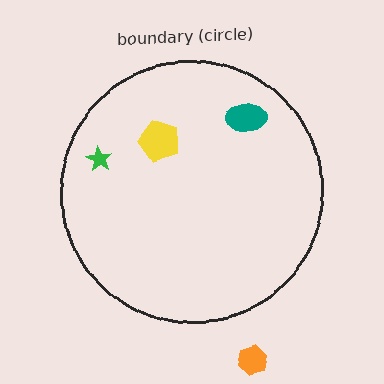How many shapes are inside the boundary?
3 inside, 1 outside.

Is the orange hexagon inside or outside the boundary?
Outside.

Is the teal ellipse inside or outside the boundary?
Inside.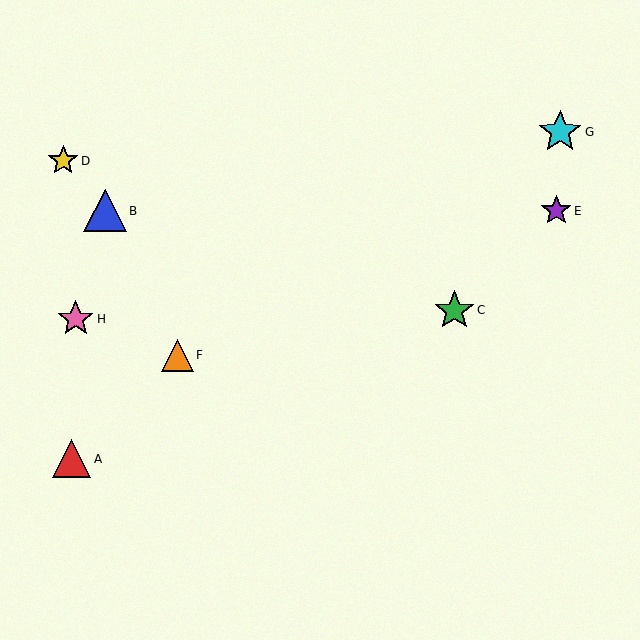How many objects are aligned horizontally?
2 objects (B, E) are aligned horizontally.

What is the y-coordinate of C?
Object C is at y≈310.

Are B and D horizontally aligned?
No, B is at y≈211 and D is at y≈161.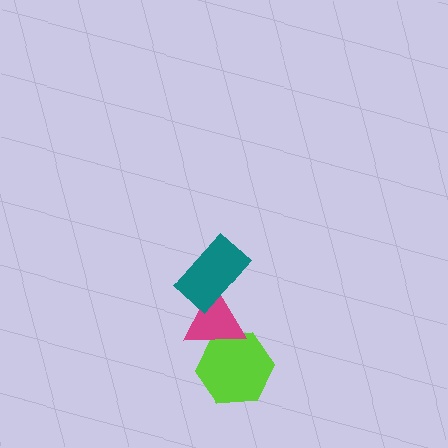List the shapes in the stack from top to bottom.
From top to bottom: the teal rectangle, the magenta triangle, the lime hexagon.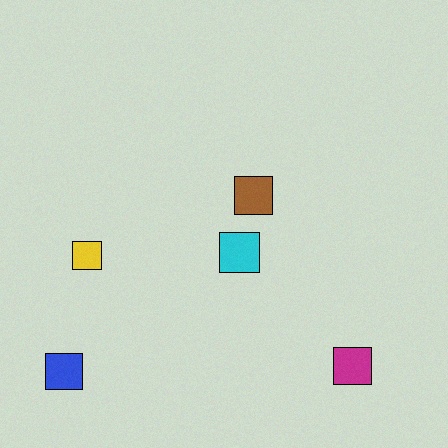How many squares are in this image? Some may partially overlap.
There are 5 squares.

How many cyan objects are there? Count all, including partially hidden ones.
There is 1 cyan object.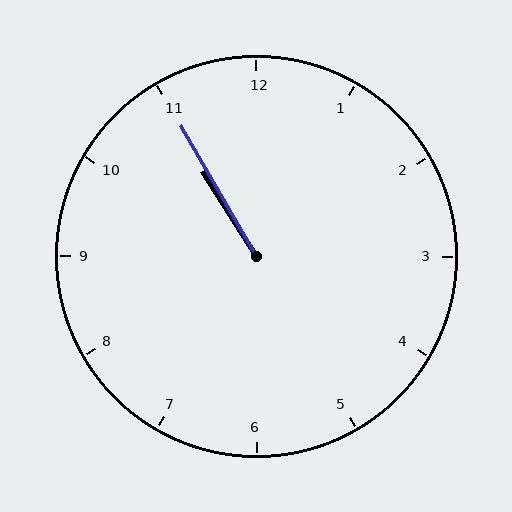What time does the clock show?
10:55.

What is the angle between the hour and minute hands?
Approximately 2 degrees.